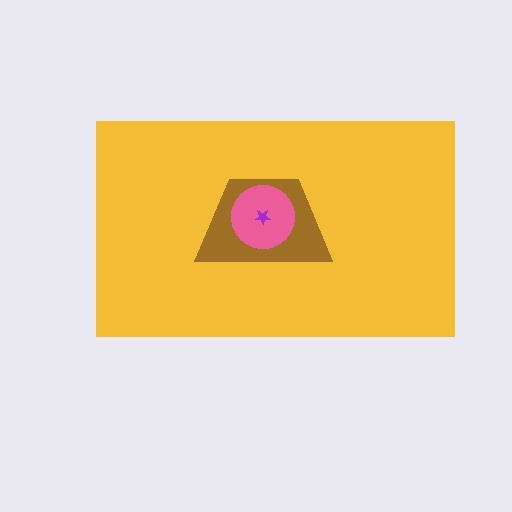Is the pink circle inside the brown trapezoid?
Yes.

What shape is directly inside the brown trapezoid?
The pink circle.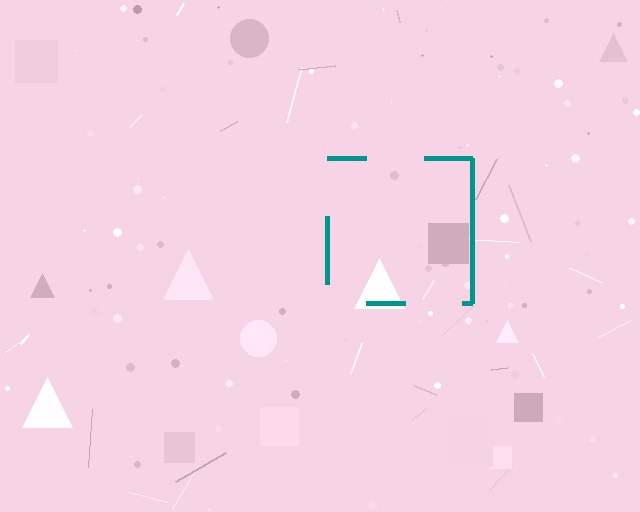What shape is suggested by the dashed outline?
The dashed outline suggests a square.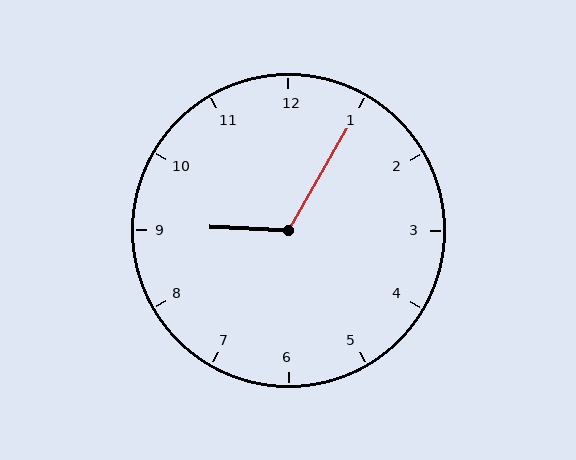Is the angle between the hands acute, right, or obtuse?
It is obtuse.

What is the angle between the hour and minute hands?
Approximately 118 degrees.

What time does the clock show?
9:05.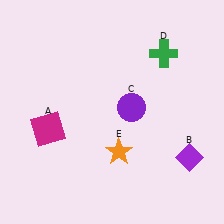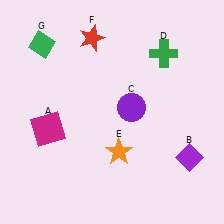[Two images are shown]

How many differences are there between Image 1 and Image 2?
There are 2 differences between the two images.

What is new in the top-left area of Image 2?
A red star (F) was added in the top-left area of Image 2.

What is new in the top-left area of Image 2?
A green diamond (G) was added in the top-left area of Image 2.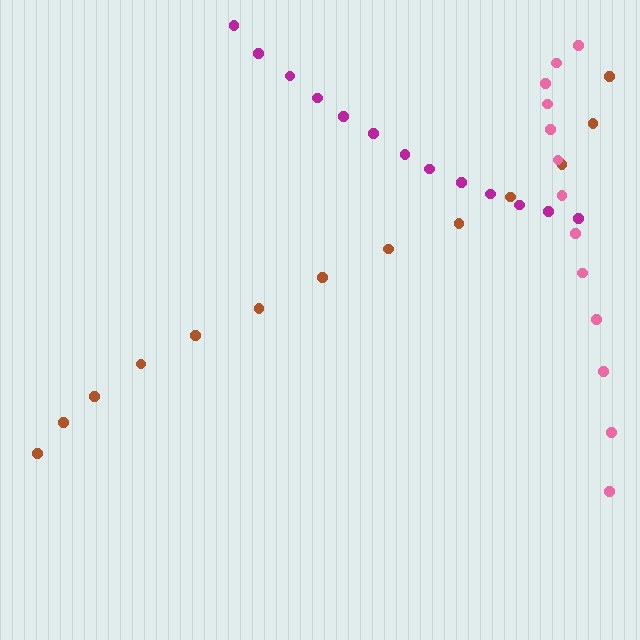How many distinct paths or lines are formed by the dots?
There are 3 distinct paths.